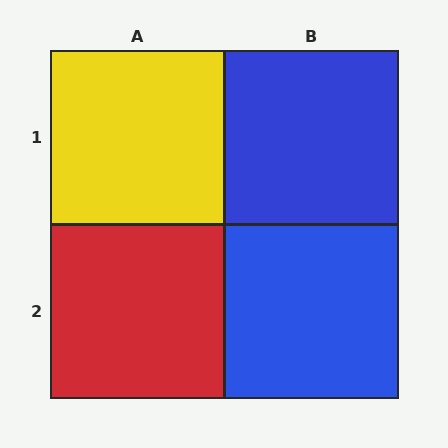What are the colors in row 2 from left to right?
Red, blue.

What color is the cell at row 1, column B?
Blue.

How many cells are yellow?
1 cell is yellow.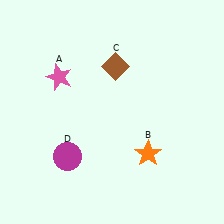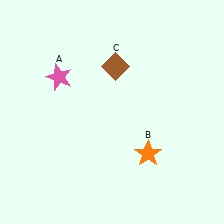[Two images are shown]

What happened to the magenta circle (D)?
The magenta circle (D) was removed in Image 2. It was in the bottom-left area of Image 1.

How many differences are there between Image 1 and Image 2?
There is 1 difference between the two images.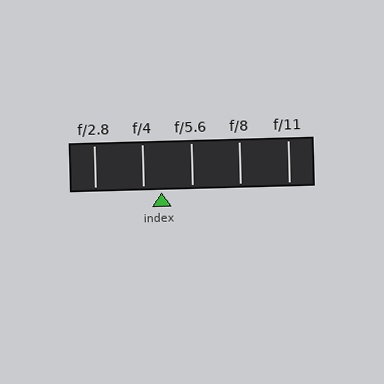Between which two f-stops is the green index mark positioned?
The index mark is between f/4 and f/5.6.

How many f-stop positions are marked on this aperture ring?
There are 5 f-stop positions marked.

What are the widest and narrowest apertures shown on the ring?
The widest aperture shown is f/2.8 and the narrowest is f/11.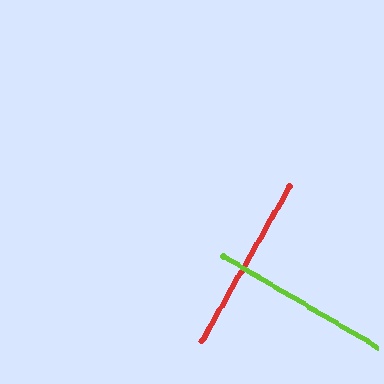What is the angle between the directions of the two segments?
Approximately 89 degrees.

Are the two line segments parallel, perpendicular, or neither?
Perpendicular — they meet at approximately 89°.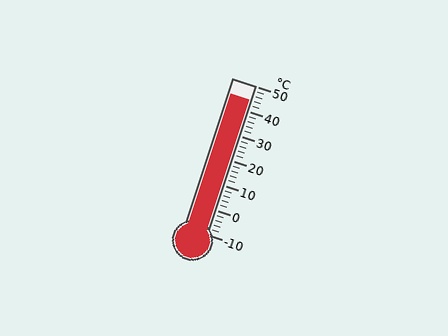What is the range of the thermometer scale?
The thermometer scale ranges from -10°C to 50°C.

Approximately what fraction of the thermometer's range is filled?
The thermometer is filled to approximately 90% of its range.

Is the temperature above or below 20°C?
The temperature is above 20°C.